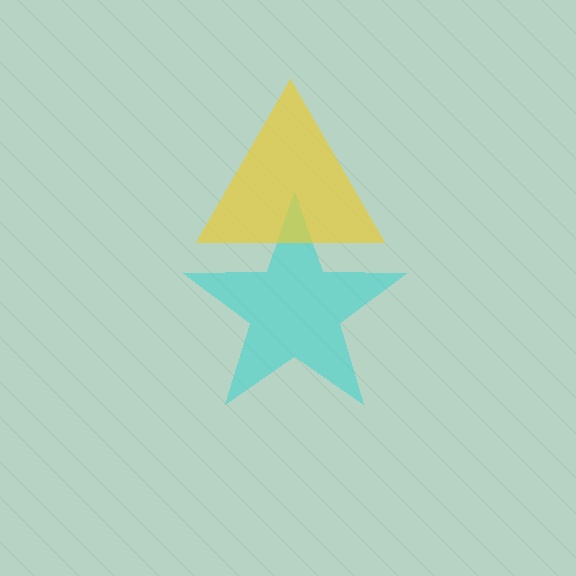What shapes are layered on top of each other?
The layered shapes are: a cyan star, a yellow triangle.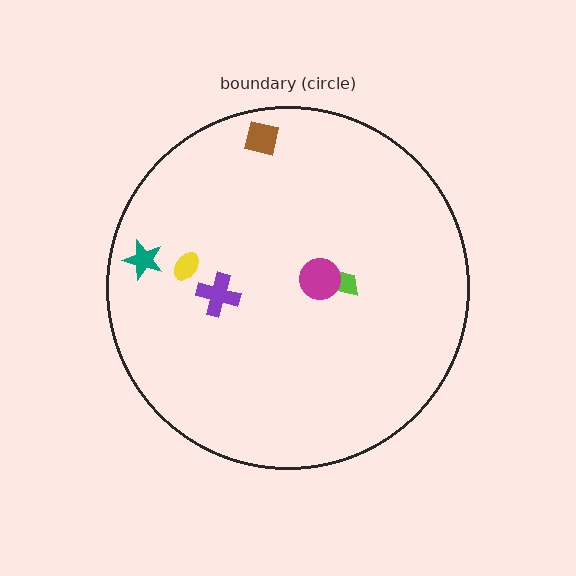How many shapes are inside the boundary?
6 inside, 0 outside.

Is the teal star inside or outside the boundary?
Inside.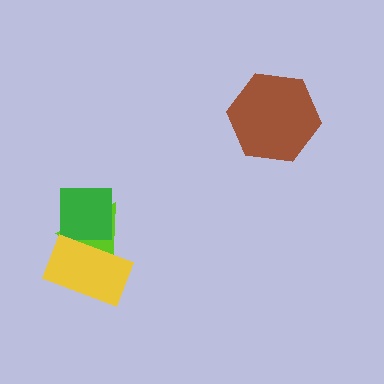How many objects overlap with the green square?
2 objects overlap with the green square.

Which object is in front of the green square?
The yellow rectangle is in front of the green square.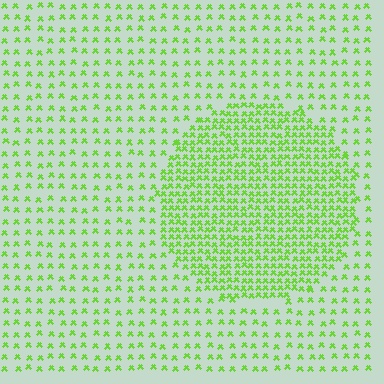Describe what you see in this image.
The image contains small lime elements arranged at two different densities. A circle-shaped region is visible where the elements are more densely packed than the surrounding area.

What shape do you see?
I see a circle.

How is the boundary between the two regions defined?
The boundary is defined by a change in element density (approximately 2.4x ratio). All elements are the same color, size, and shape.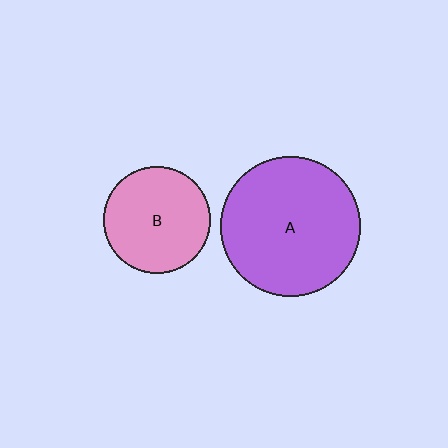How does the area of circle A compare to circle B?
Approximately 1.7 times.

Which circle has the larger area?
Circle A (purple).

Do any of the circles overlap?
No, none of the circles overlap.